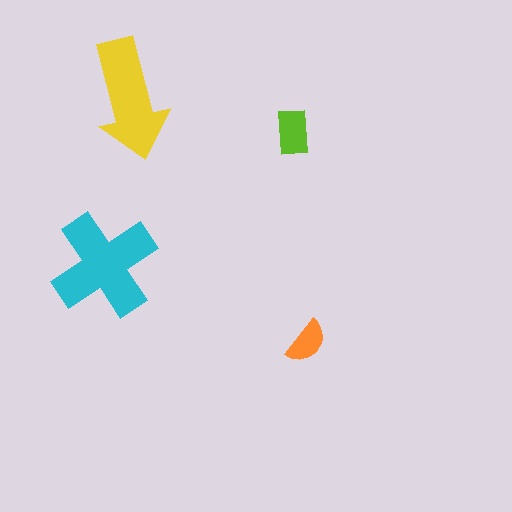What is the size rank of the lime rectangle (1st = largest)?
3rd.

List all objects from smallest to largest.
The orange semicircle, the lime rectangle, the yellow arrow, the cyan cross.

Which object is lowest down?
The orange semicircle is bottommost.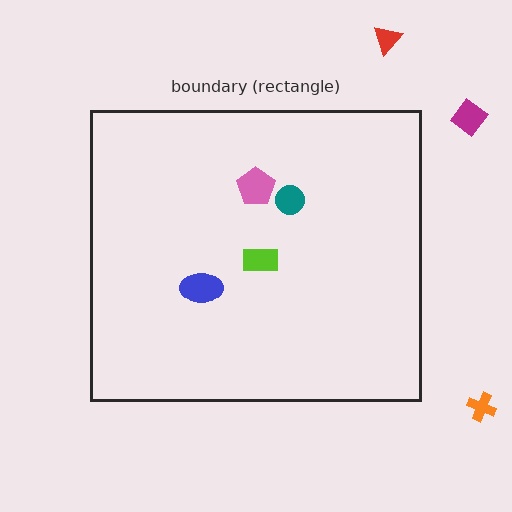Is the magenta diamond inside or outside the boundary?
Outside.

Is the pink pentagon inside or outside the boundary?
Inside.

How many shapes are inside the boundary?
4 inside, 3 outside.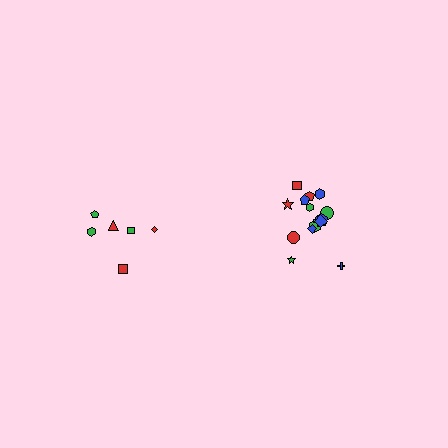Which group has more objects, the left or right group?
The right group.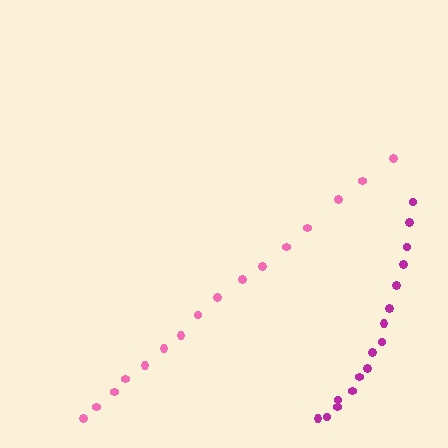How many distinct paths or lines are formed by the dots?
There are 2 distinct paths.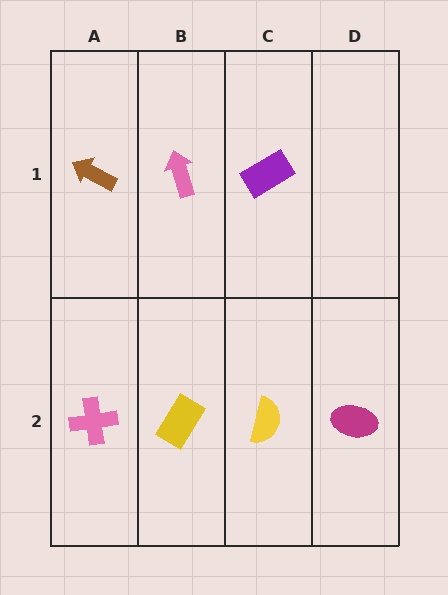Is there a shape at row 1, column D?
No, that cell is empty.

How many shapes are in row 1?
3 shapes.